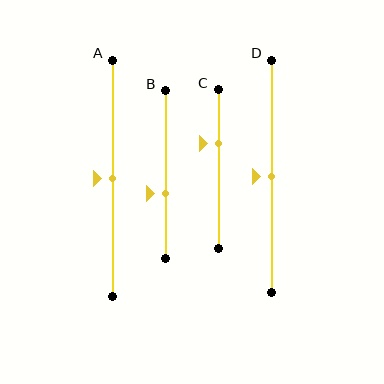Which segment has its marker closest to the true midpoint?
Segment A has its marker closest to the true midpoint.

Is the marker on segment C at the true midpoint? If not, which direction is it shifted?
No, the marker on segment C is shifted upward by about 16% of the segment length.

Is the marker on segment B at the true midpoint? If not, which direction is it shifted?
No, the marker on segment B is shifted downward by about 12% of the segment length.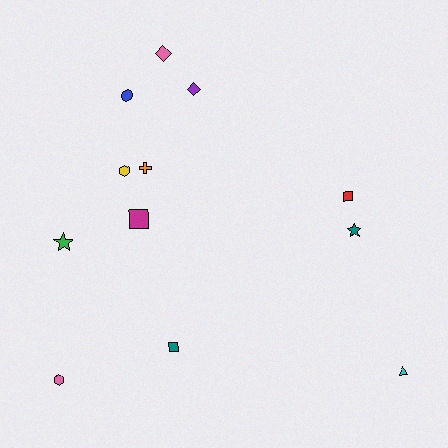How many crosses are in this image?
There is 1 cross.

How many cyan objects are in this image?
There is 1 cyan object.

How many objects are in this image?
There are 12 objects.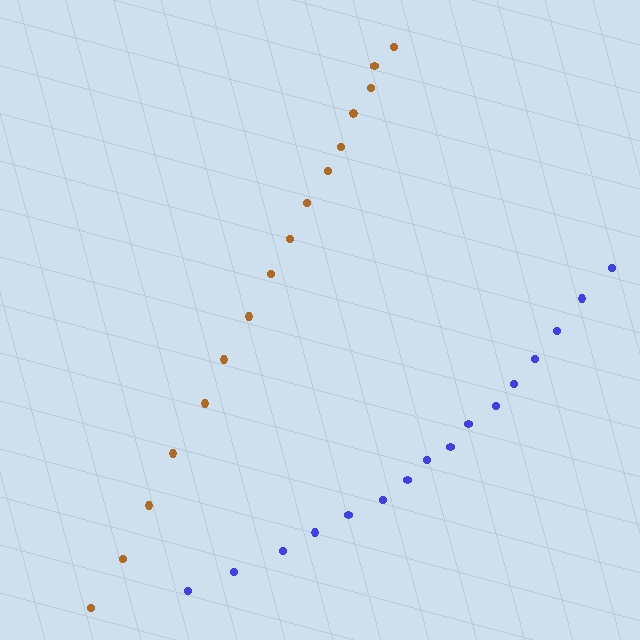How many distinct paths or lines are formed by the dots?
There are 2 distinct paths.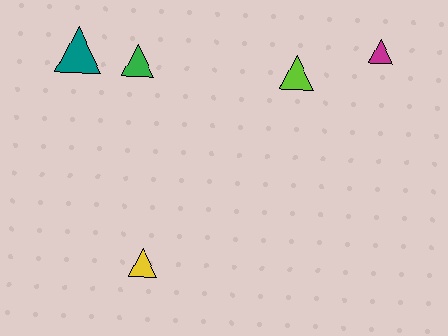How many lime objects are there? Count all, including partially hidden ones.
There is 1 lime object.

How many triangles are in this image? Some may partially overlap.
There are 5 triangles.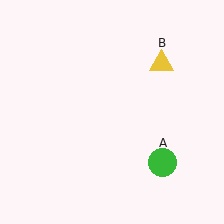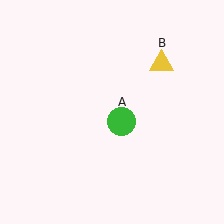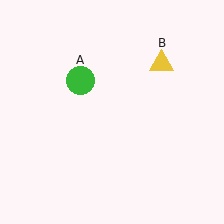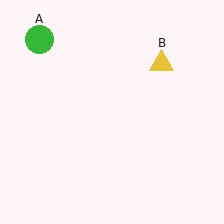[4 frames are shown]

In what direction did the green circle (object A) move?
The green circle (object A) moved up and to the left.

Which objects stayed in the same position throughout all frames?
Yellow triangle (object B) remained stationary.